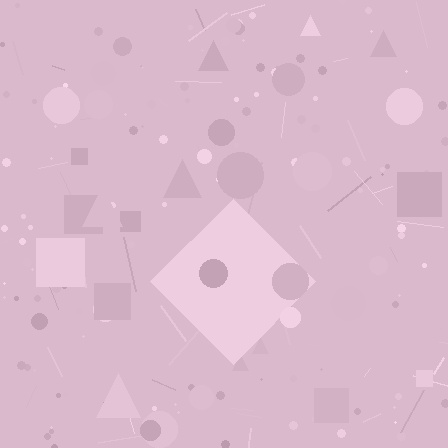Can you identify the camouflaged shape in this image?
The camouflaged shape is a diamond.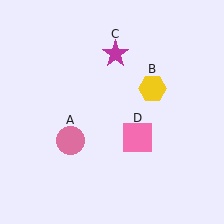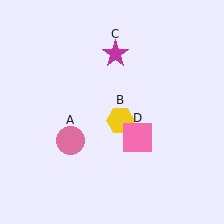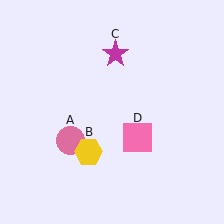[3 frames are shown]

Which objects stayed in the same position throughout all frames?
Pink circle (object A) and magenta star (object C) and pink square (object D) remained stationary.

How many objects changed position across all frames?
1 object changed position: yellow hexagon (object B).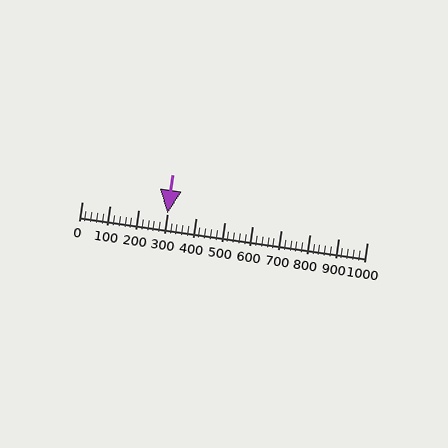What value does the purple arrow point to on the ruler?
The purple arrow points to approximately 300.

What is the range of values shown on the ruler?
The ruler shows values from 0 to 1000.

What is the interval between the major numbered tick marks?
The major tick marks are spaced 100 units apart.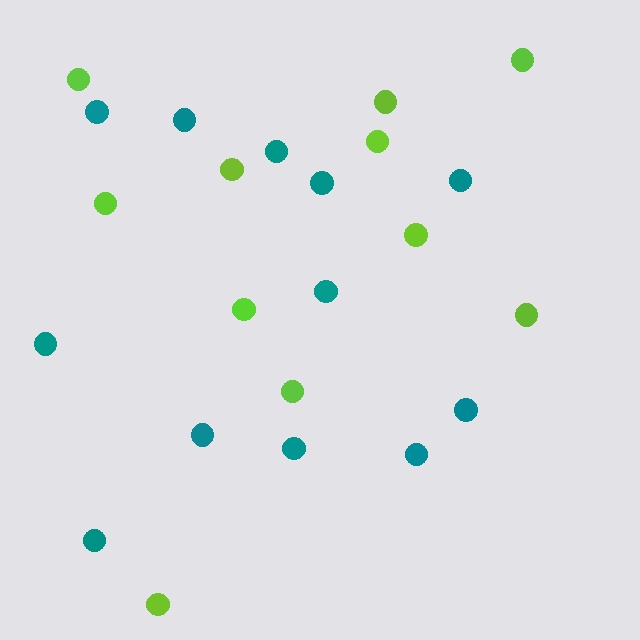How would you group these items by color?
There are 2 groups: one group of teal circles (12) and one group of lime circles (11).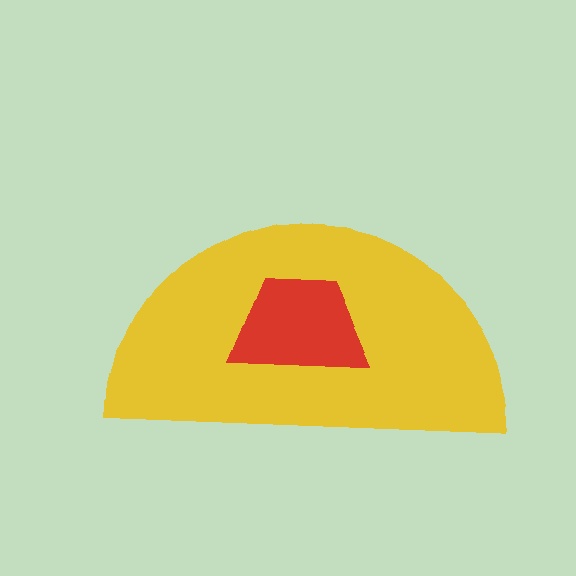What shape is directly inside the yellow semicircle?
The red trapezoid.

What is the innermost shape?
The red trapezoid.